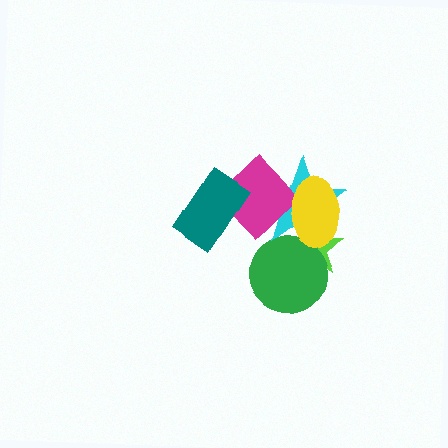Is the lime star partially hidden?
Yes, it is partially covered by another shape.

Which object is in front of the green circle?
The cyan star is in front of the green circle.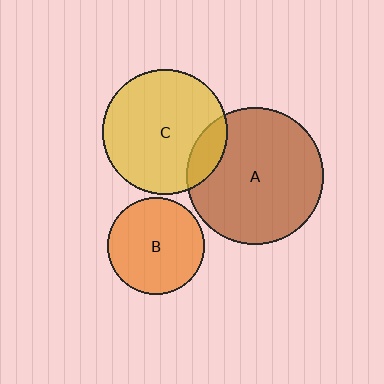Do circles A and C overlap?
Yes.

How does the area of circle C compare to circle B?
Approximately 1.7 times.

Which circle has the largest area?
Circle A (brown).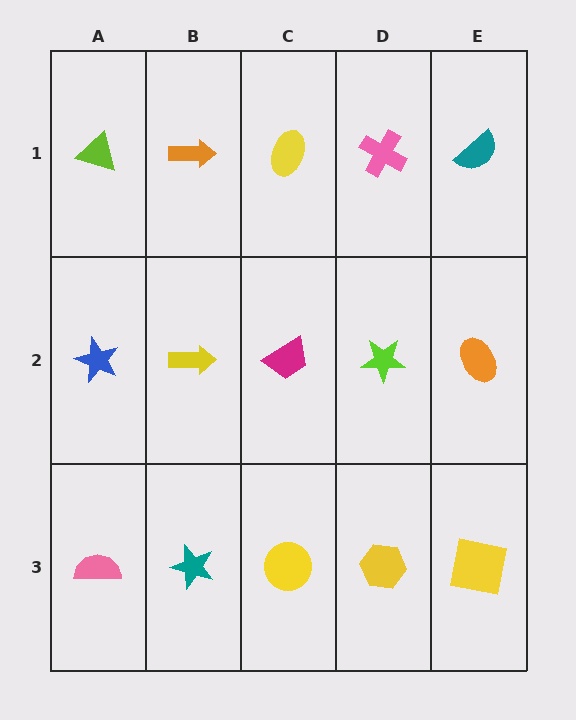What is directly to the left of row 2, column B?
A blue star.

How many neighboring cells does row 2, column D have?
4.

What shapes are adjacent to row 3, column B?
A yellow arrow (row 2, column B), a pink semicircle (row 3, column A), a yellow circle (row 3, column C).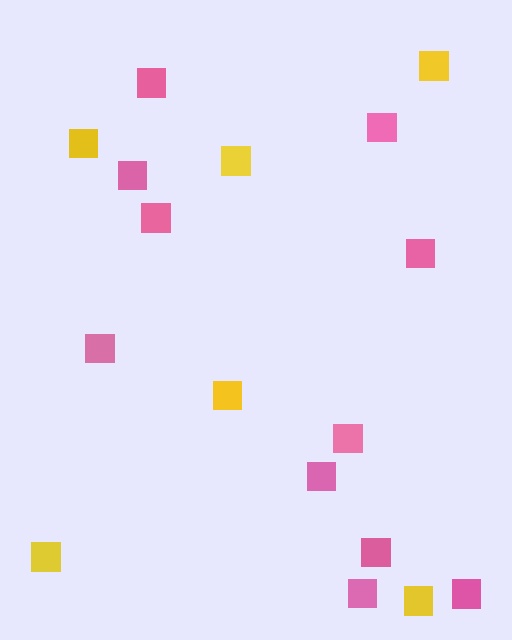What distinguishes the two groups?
There are 2 groups: one group of pink squares (11) and one group of yellow squares (6).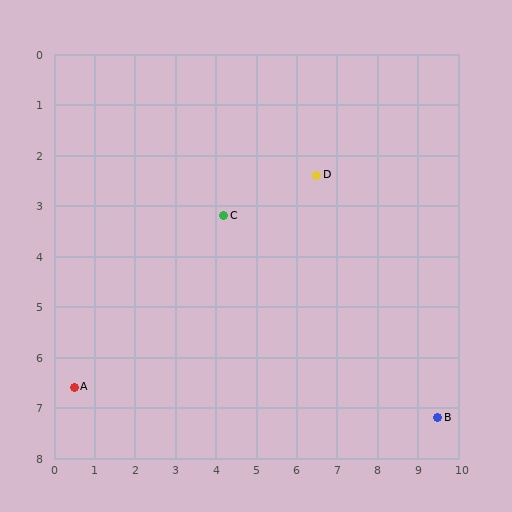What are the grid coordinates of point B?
Point B is at approximately (9.5, 7.2).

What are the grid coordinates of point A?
Point A is at approximately (0.5, 6.6).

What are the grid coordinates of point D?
Point D is at approximately (6.5, 2.4).